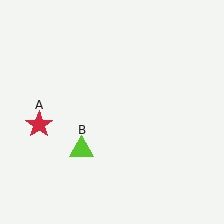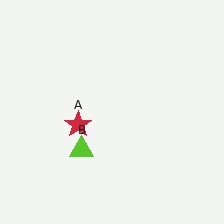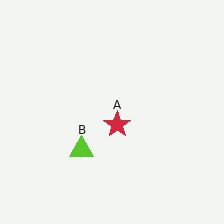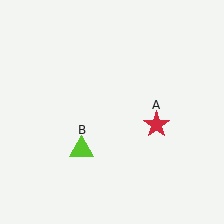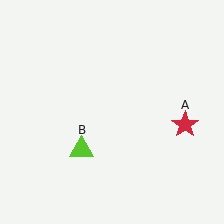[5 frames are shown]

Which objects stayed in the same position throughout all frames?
Lime triangle (object B) remained stationary.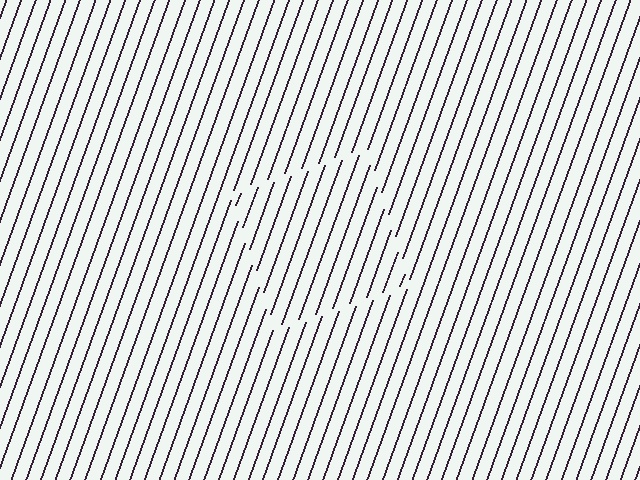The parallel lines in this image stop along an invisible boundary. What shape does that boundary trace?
An illusory square. The interior of the shape contains the same grating, shifted by half a period — the contour is defined by the phase discontinuity where line-ends from the inner and outer gratings abut.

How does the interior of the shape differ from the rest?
The interior of the shape contains the same grating, shifted by half a period — the contour is defined by the phase discontinuity where line-ends from the inner and outer gratings abut.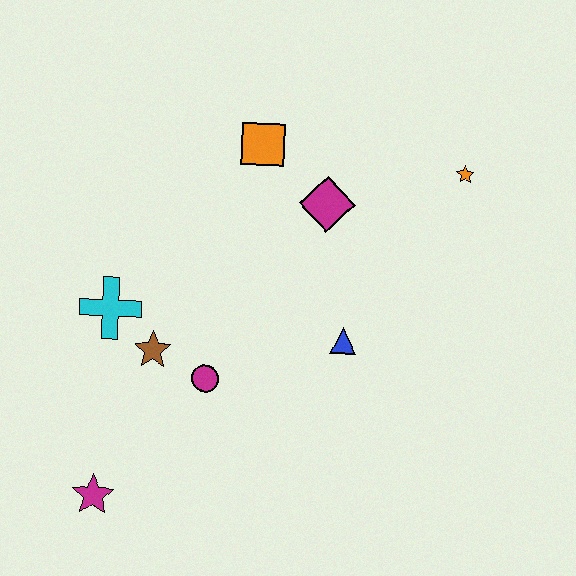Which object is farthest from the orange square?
The magenta star is farthest from the orange square.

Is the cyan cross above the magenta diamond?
No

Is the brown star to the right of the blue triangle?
No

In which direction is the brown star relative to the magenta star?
The brown star is above the magenta star.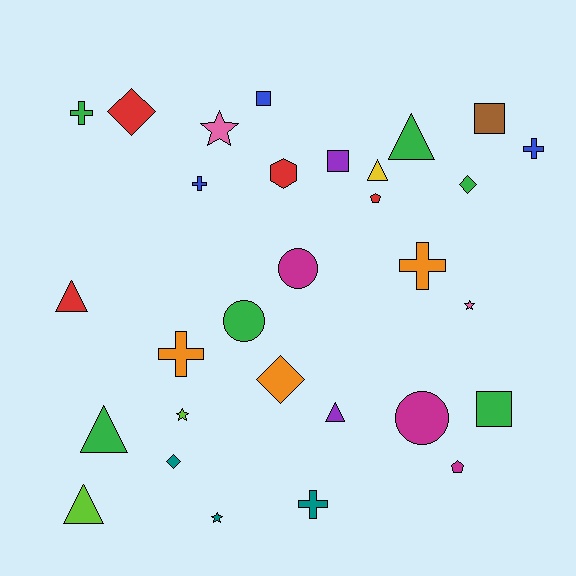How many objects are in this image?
There are 30 objects.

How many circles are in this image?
There are 3 circles.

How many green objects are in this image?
There are 6 green objects.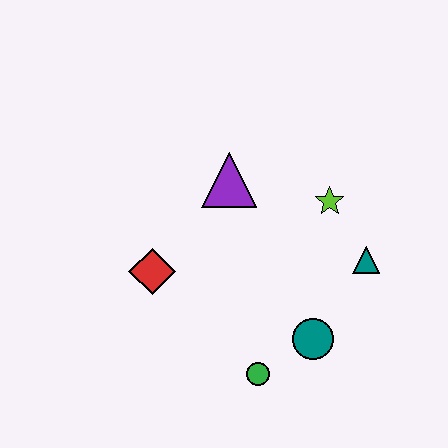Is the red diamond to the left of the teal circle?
Yes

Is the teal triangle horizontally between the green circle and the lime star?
No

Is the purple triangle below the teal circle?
No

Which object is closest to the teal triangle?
The lime star is closest to the teal triangle.